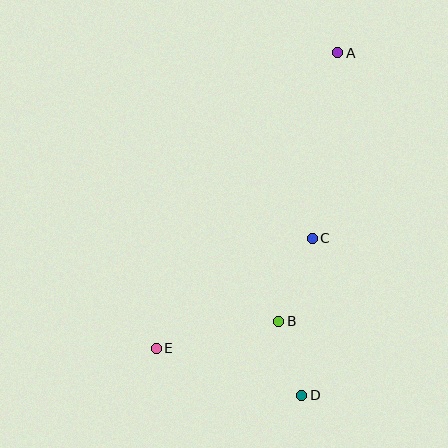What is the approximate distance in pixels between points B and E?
The distance between B and E is approximately 125 pixels.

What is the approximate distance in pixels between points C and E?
The distance between C and E is approximately 191 pixels.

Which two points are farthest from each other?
Points A and E are farthest from each other.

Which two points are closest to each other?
Points B and D are closest to each other.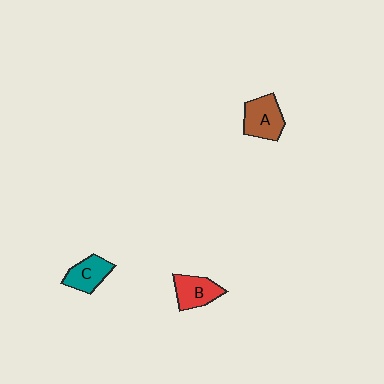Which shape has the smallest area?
Shape C (teal).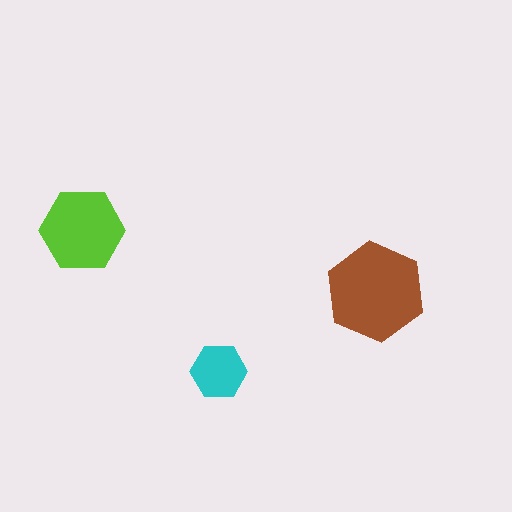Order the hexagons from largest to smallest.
the brown one, the lime one, the cyan one.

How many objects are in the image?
There are 3 objects in the image.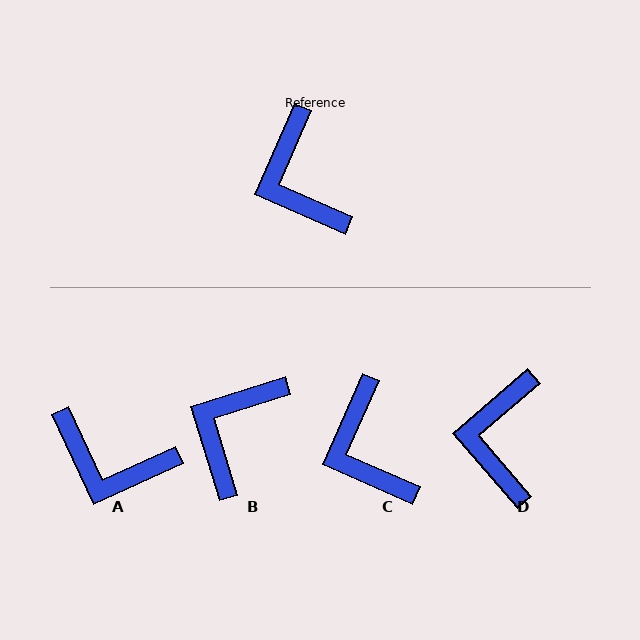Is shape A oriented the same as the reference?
No, it is off by about 48 degrees.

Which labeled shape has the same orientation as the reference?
C.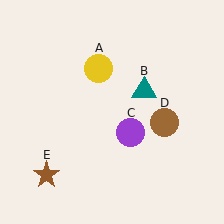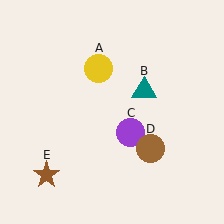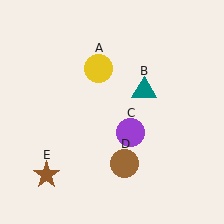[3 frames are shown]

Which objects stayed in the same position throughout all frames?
Yellow circle (object A) and teal triangle (object B) and purple circle (object C) and brown star (object E) remained stationary.